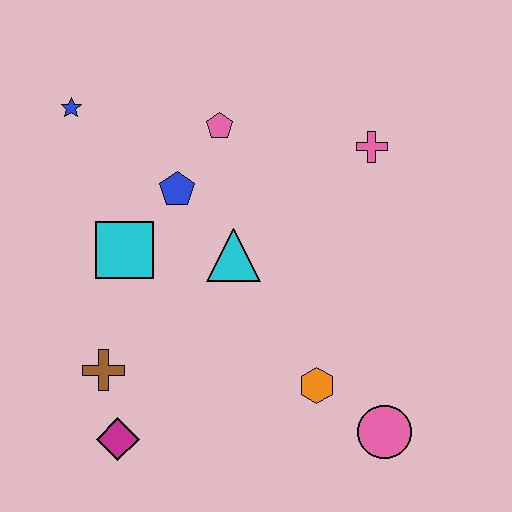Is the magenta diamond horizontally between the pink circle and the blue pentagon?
No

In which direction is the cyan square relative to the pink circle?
The cyan square is to the left of the pink circle.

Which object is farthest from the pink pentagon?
The pink circle is farthest from the pink pentagon.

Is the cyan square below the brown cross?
No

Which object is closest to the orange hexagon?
The pink circle is closest to the orange hexagon.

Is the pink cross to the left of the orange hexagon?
No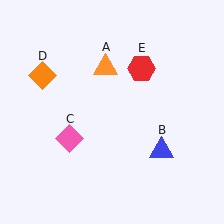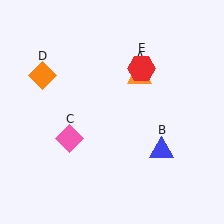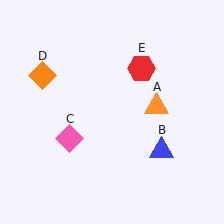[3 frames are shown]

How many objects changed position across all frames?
1 object changed position: orange triangle (object A).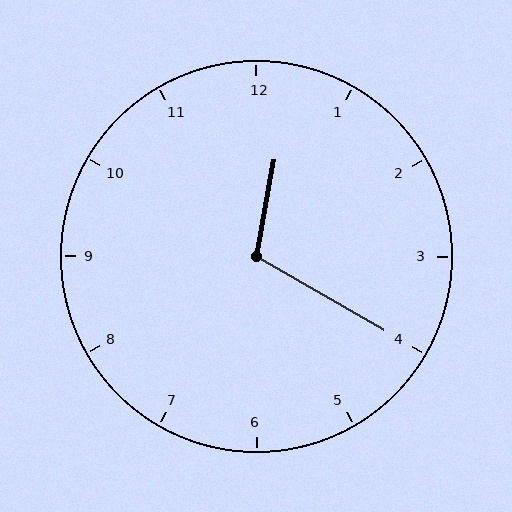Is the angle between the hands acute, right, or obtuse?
It is obtuse.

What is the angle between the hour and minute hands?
Approximately 110 degrees.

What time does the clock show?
12:20.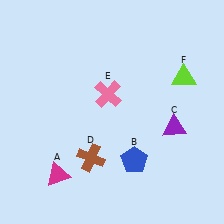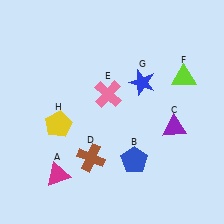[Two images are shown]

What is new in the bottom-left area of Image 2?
A yellow pentagon (H) was added in the bottom-left area of Image 2.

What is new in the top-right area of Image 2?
A blue star (G) was added in the top-right area of Image 2.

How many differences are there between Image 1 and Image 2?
There are 2 differences between the two images.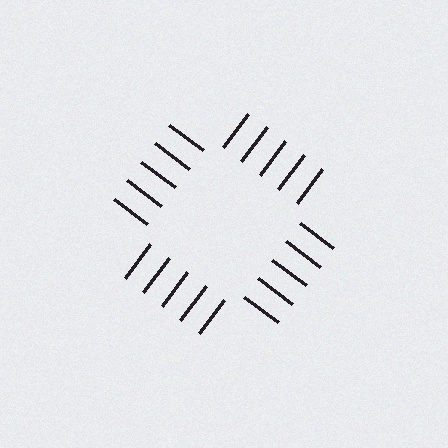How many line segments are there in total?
20 — 5 along each of the 4 edges.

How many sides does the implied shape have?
4 sides — the line-ends trace a square.